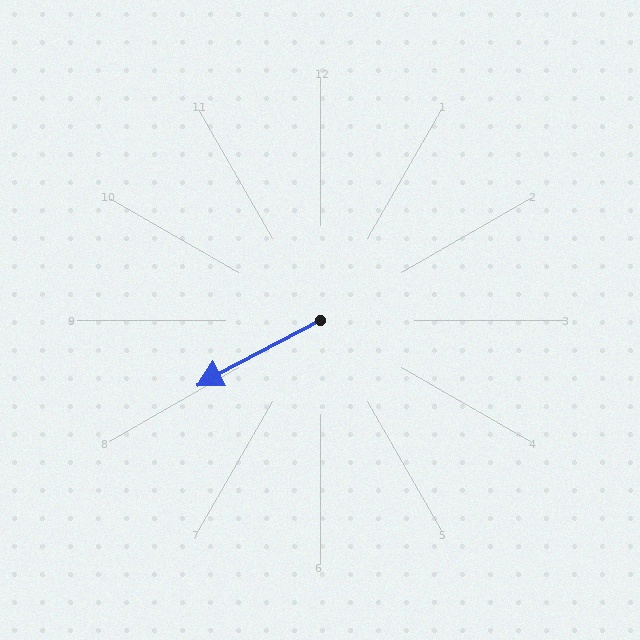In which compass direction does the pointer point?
Southwest.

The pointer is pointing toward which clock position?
Roughly 8 o'clock.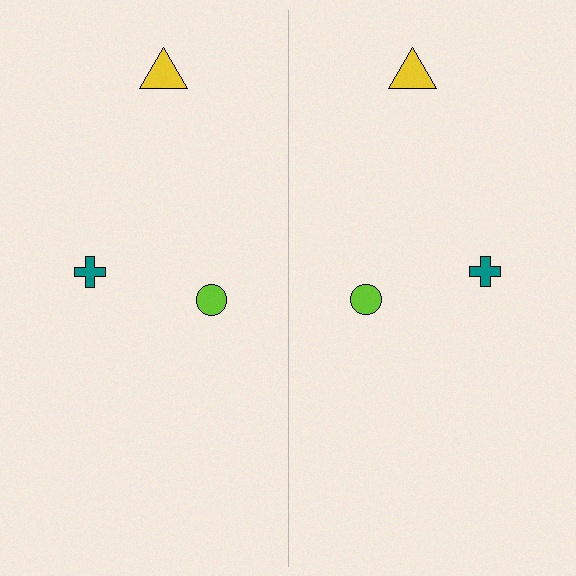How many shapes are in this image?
There are 6 shapes in this image.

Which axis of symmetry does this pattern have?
The pattern has a vertical axis of symmetry running through the center of the image.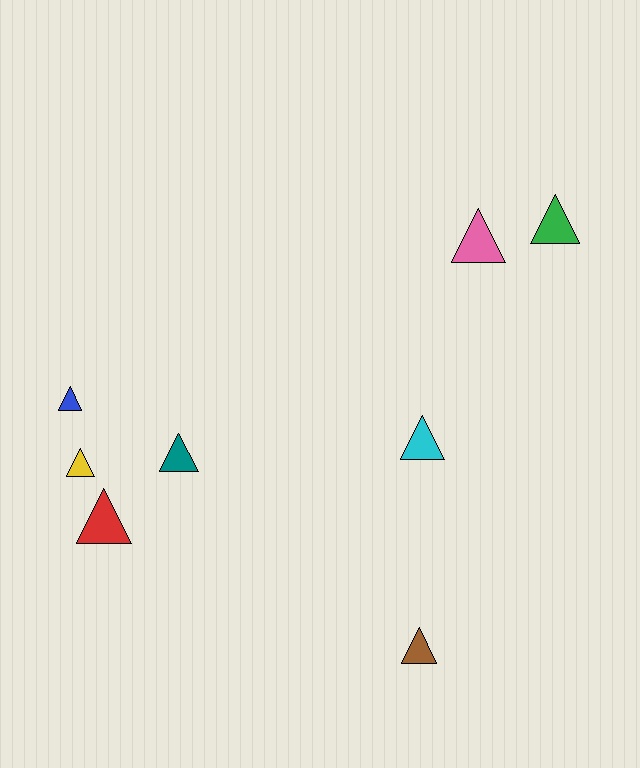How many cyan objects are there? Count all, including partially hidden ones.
There is 1 cyan object.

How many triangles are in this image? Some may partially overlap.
There are 8 triangles.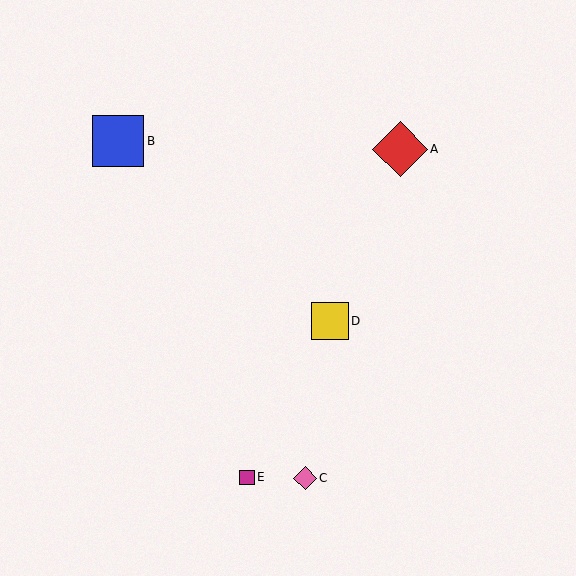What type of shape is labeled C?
Shape C is a pink diamond.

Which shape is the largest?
The red diamond (labeled A) is the largest.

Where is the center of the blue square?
The center of the blue square is at (118, 141).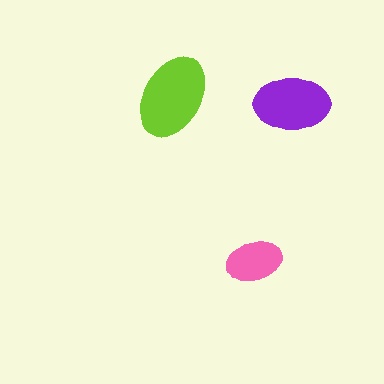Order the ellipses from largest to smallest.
the lime one, the purple one, the pink one.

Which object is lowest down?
The pink ellipse is bottommost.